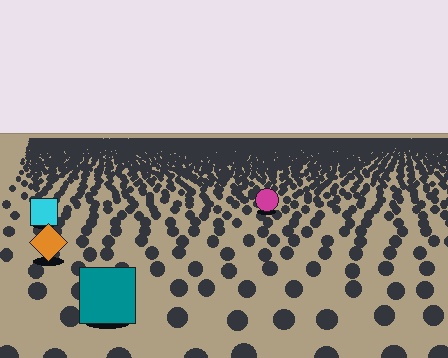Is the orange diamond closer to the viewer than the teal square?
No. The teal square is closer — you can tell from the texture gradient: the ground texture is coarser near it.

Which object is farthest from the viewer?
The magenta circle is farthest from the viewer. It appears smaller and the ground texture around it is denser.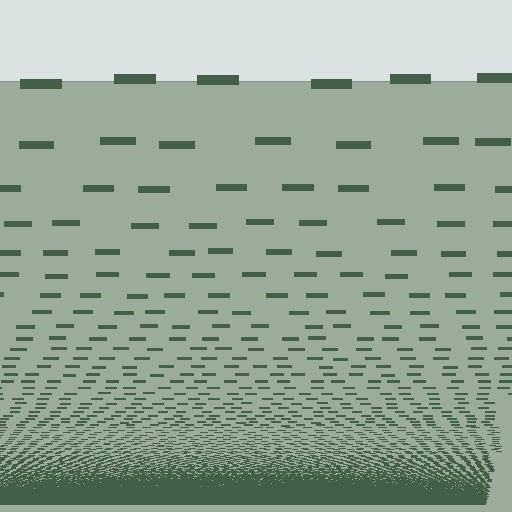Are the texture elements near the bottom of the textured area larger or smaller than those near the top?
Smaller. The gradient is inverted — elements near the bottom are smaller and denser.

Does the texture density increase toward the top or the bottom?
Density increases toward the bottom.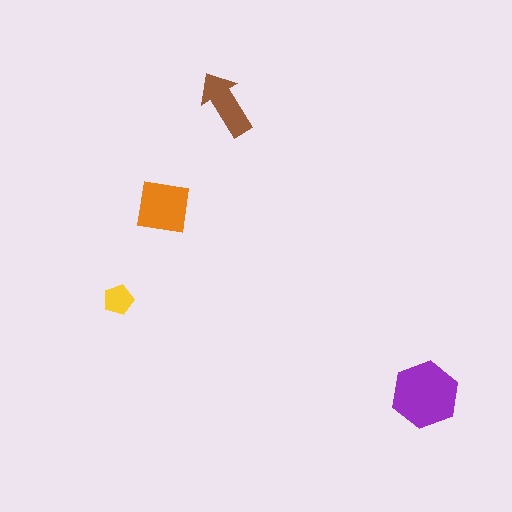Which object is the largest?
The purple hexagon.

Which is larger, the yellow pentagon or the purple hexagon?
The purple hexagon.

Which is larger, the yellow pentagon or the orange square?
The orange square.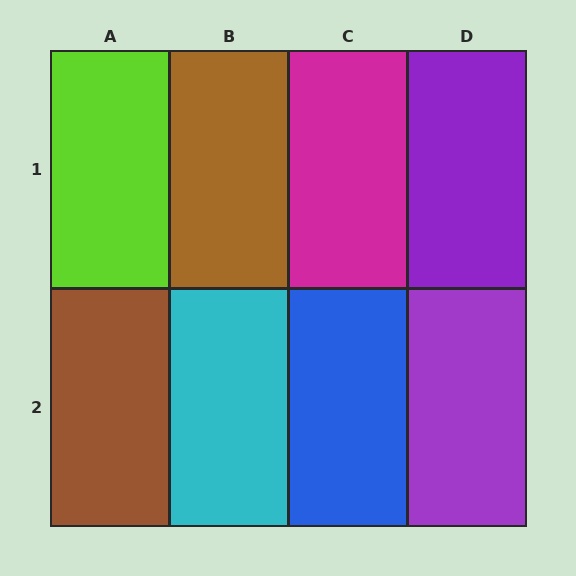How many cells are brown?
2 cells are brown.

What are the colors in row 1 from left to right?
Lime, brown, magenta, purple.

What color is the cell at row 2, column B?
Cyan.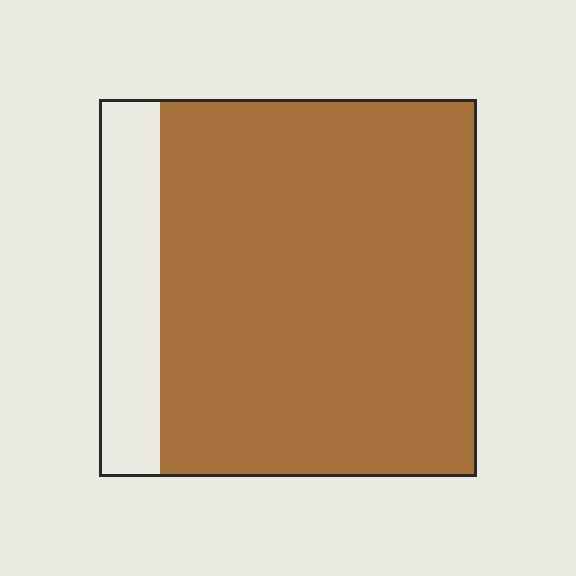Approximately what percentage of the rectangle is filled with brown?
Approximately 85%.